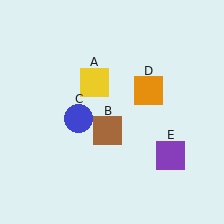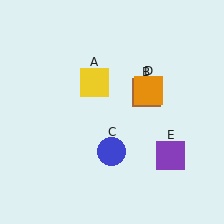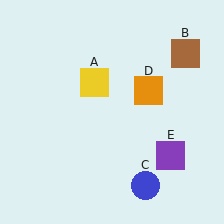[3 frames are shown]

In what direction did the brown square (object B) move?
The brown square (object B) moved up and to the right.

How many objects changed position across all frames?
2 objects changed position: brown square (object B), blue circle (object C).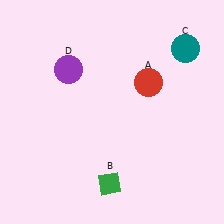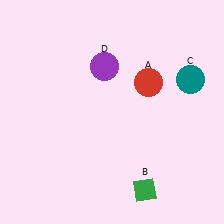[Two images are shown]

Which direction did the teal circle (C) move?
The teal circle (C) moved down.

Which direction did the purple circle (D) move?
The purple circle (D) moved right.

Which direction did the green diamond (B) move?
The green diamond (B) moved right.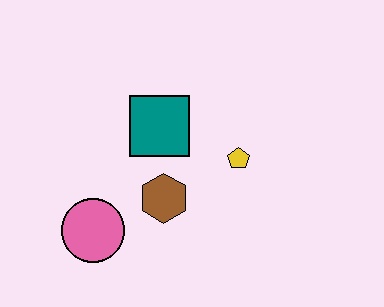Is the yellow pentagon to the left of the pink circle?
No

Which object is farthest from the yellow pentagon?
The pink circle is farthest from the yellow pentagon.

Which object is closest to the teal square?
The brown hexagon is closest to the teal square.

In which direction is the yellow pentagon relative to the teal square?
The yellow pentagon is to the right of the teal square.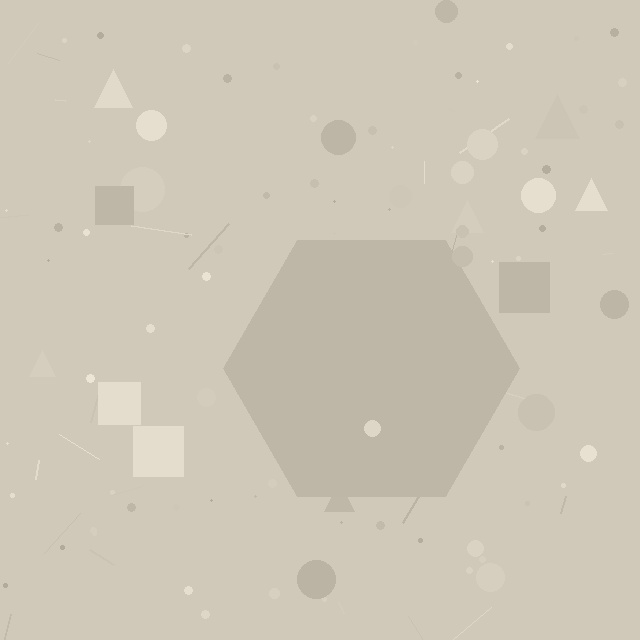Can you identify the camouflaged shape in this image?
The camouflaged shape is a hexagon.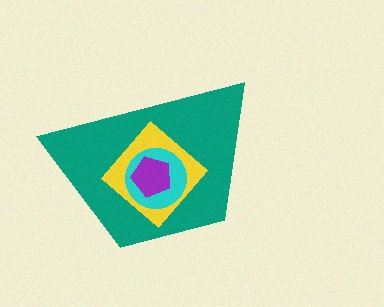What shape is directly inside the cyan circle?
The purple pentagon.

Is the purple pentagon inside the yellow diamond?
Yes.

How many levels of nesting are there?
4.